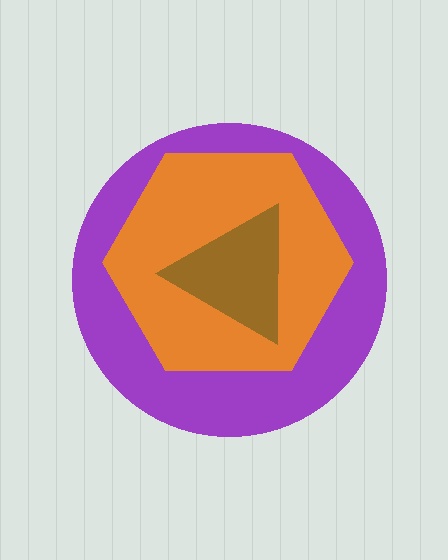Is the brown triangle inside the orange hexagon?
Yes.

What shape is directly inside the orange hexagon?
The brown triangle.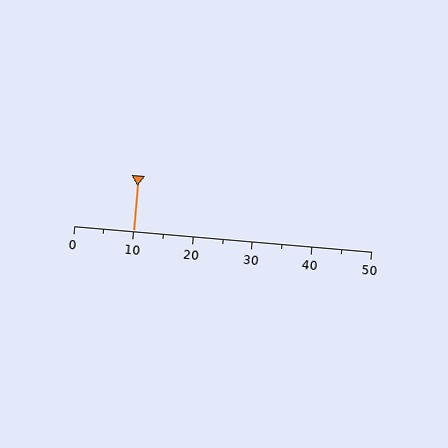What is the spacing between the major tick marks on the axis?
The major ticks are spaced 10 apart.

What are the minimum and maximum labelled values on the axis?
The axis runs from 0 to 50.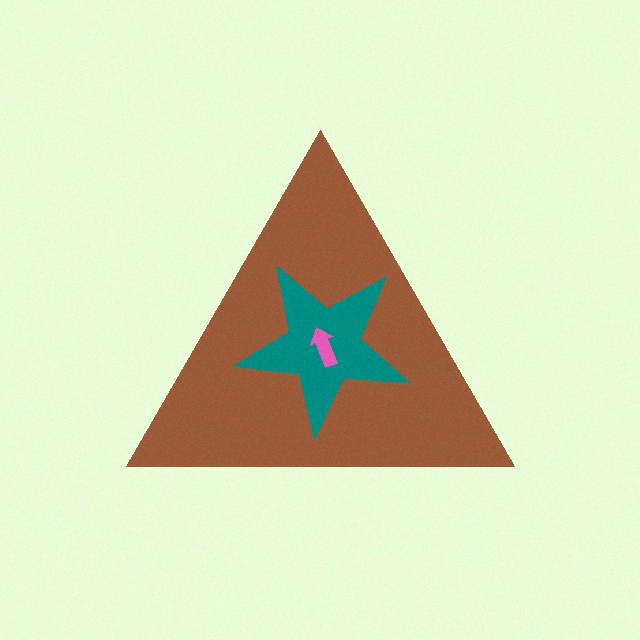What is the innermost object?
The pink arrow.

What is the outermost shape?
The brown triangle.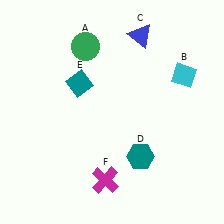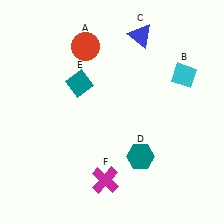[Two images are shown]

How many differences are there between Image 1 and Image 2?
There is 1 difference between the two images.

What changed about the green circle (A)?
In Image 1, A is green. In Image 2, it changed to red.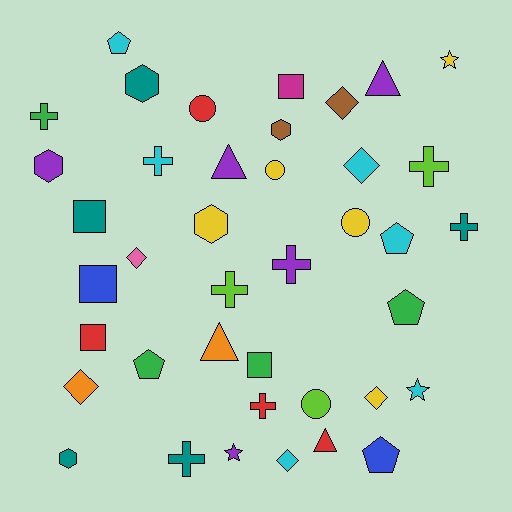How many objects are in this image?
There are 40 objects.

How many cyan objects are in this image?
There are 6 cyan objects.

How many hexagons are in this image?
There are 5 hexagons.